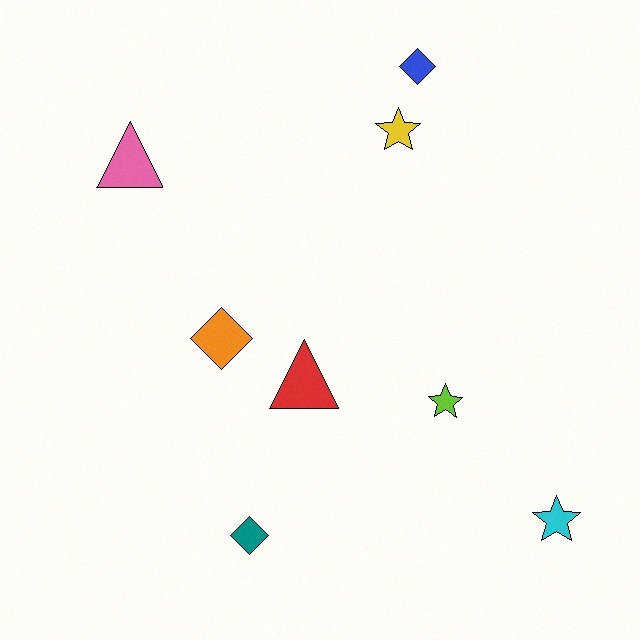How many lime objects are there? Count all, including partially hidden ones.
There is 1 lime object.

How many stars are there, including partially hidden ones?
There are 3 stars.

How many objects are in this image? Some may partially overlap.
There are 8 objects.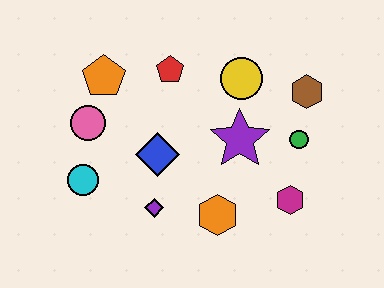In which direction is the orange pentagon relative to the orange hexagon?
The orange pentagon is above the orange hexagon.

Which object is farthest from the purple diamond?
The brown hexagon is farthest from the purple diamond.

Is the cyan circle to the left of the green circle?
Yes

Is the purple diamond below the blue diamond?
Yes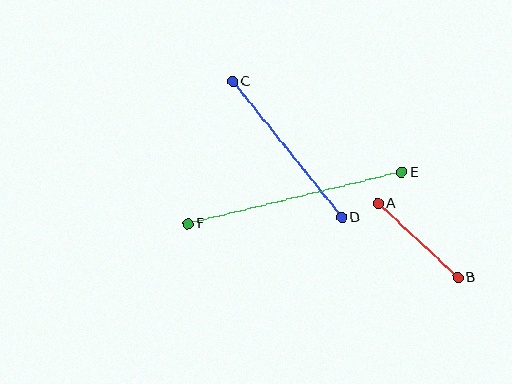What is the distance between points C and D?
The distance is approximately 174 pixels.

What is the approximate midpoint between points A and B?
The midpoint is at approximately (418, 241) pixels.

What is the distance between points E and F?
The distance is approximately 220 pixels.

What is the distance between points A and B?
The distance is approximately 109 pixels.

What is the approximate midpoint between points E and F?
The midpoint is at approximately (295, 198) pixels.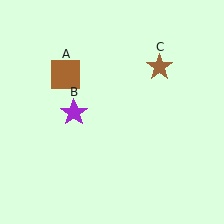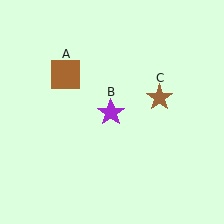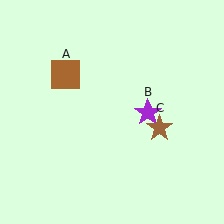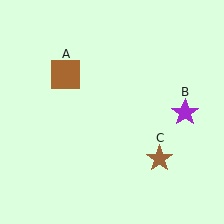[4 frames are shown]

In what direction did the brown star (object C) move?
The brown star (object C) moved down.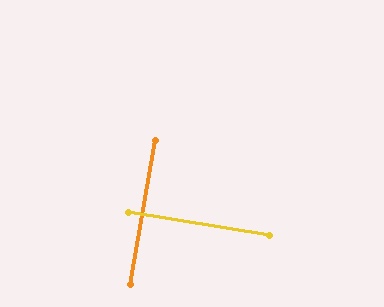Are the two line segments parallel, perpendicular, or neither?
Perpendicular — they meet at approximately 90°.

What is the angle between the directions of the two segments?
Approximately 90 degrees.